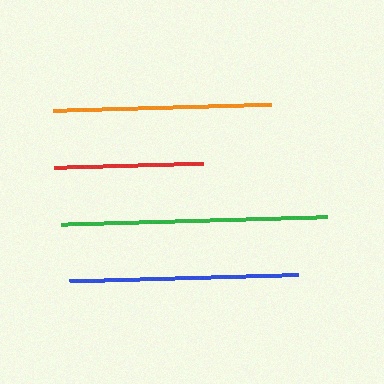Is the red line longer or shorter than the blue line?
The blue line is longer than the red line.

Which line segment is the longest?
The green line is the longest at approximately 266 pixels.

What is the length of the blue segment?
The blue segment is approximately 229 pixels long.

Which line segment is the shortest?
The red line is the shortest at approximately 149 pixels.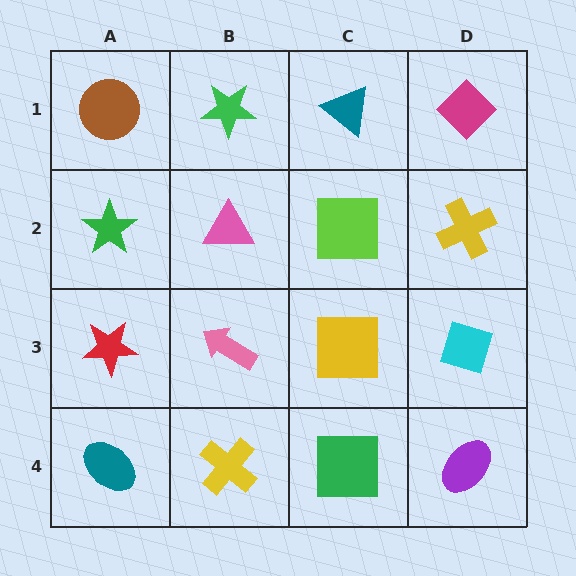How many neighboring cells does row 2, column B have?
4.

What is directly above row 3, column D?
A yellow cross.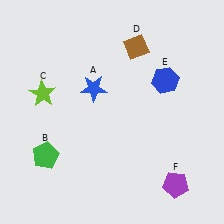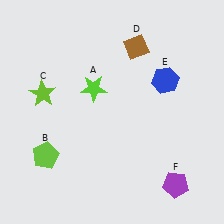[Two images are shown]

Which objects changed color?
A changed from blue to lime. B changed from green to lime.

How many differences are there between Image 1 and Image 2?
There are 2 differences between the two images.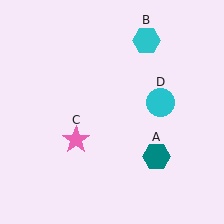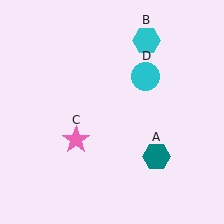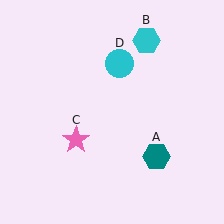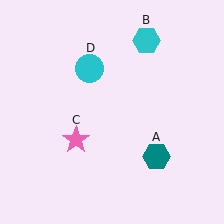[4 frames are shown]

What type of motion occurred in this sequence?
The cyan circle (object D) rotated counterclockwise around the center of the scene.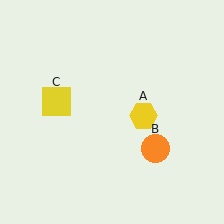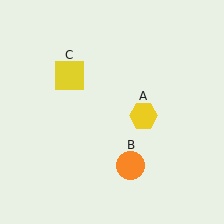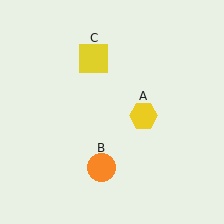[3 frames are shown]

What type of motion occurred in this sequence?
The orange circle (object B), yellow square (object C) rotated clockwise around the center of the scene.